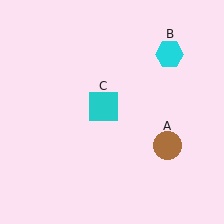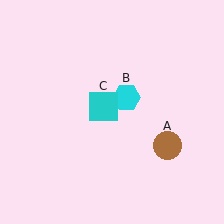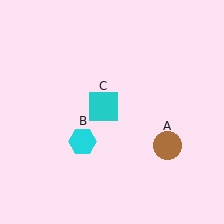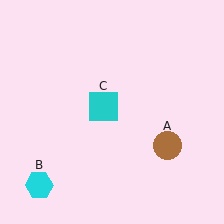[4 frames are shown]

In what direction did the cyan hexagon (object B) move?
The cyan hexagon (object B) moved down and to the left.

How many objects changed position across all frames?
1 object changed position: cyan hexagon (object B).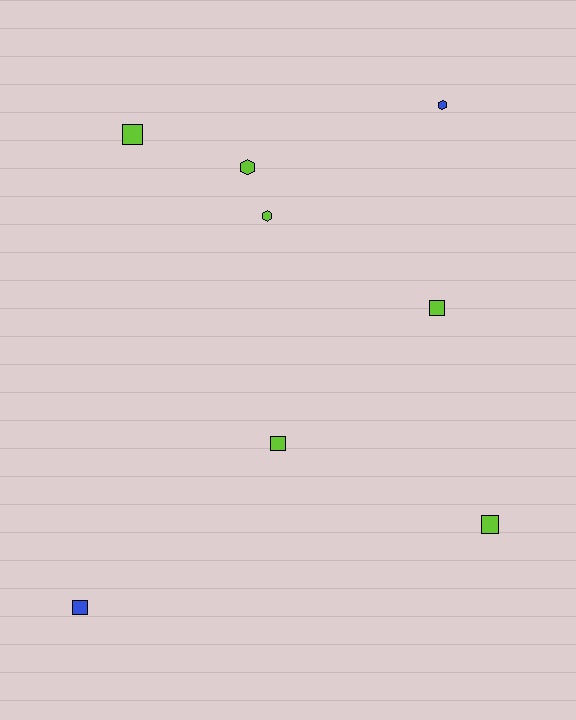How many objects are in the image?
There are 8 objects.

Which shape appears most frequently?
Square, with 5 objects.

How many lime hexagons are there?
There are 2 lime hexagons.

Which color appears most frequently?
Lime, with 6 objects.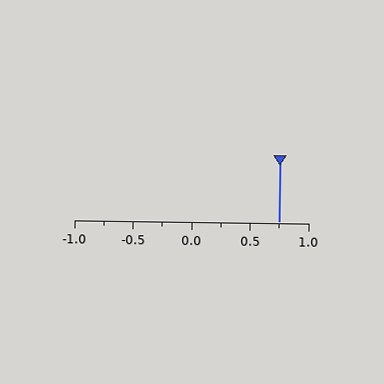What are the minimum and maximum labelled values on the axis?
The axis runs from -1.0 to 1.0.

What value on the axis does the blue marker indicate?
The marker indicates approximately 0.75.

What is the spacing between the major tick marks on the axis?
The major ticks are spaced 0.5 apart.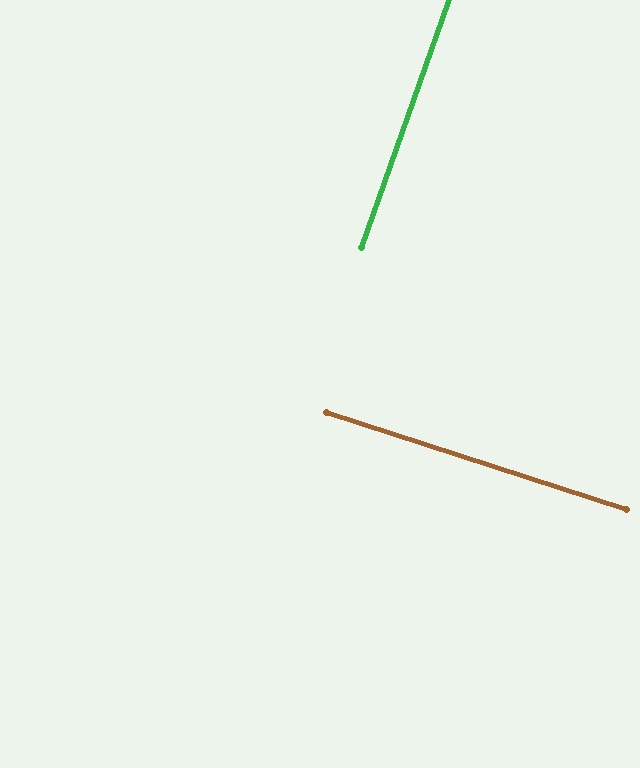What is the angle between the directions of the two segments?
Approximately 88 degrees.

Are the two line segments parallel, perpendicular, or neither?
Perpendicular — they meet at approximately 88°.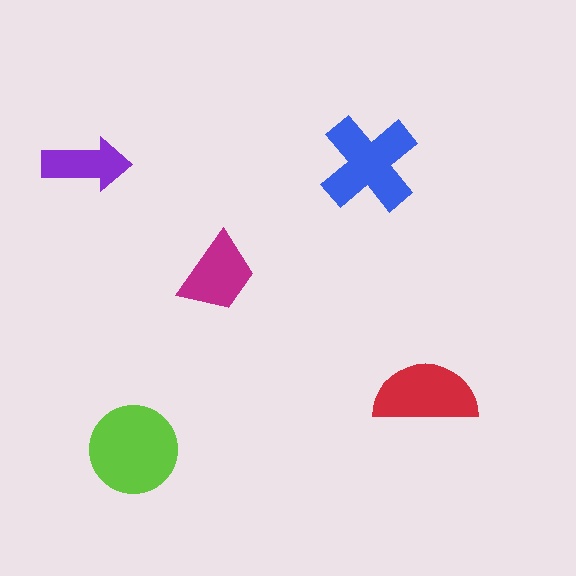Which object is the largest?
The lime circle.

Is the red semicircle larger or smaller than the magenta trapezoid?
Larger.